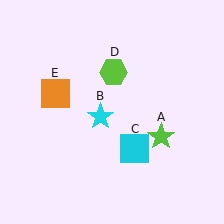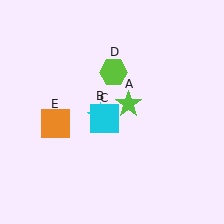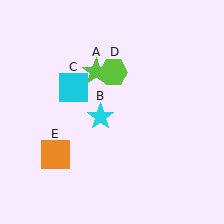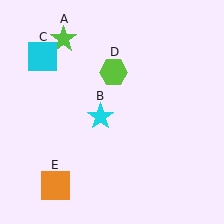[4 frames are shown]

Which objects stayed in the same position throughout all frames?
Cyan star (object B) and lime hexagon (object D) remained stationary.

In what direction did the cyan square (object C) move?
The cyan square (object C) moved up and to the left.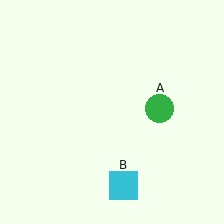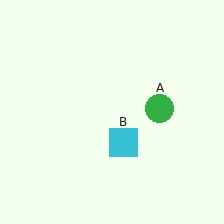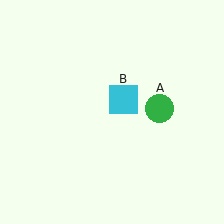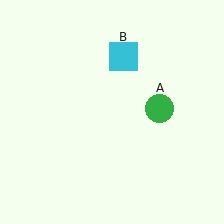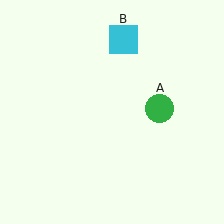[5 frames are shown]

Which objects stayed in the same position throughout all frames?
Green circle (object A) remained stationary.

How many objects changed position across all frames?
1 object changed position: cyan square (object B).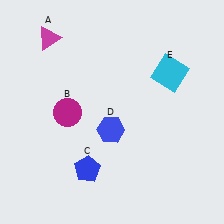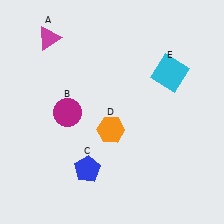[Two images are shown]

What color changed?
The hexagon (D) changed from blue in Image 1 to orange in Image 2.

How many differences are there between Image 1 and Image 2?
There is 1 difference between the two images.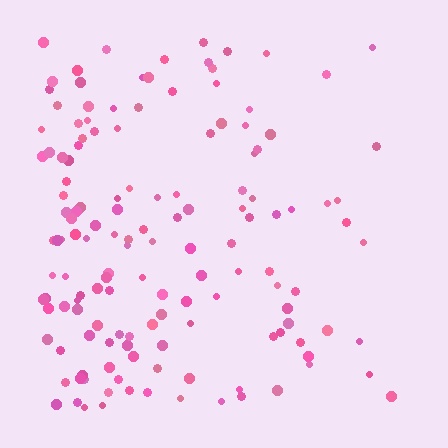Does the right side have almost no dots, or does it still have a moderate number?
Still a moderate number, just noticeably fewer than the left.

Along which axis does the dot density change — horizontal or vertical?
Horizontal.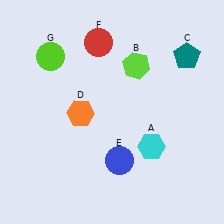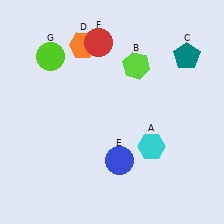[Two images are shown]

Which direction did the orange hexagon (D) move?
The orange hexagon (D) moved up.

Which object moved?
The orange hexagon (D) moved up.